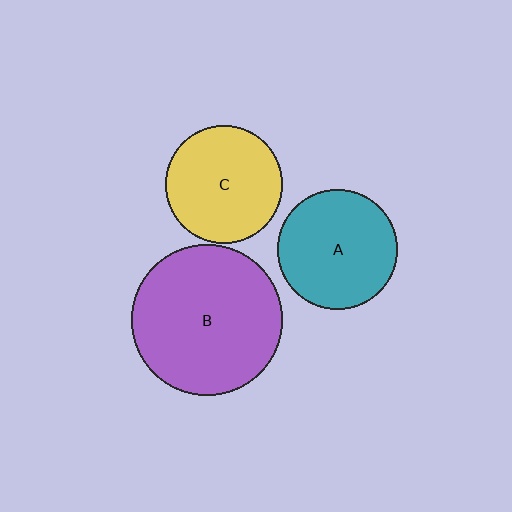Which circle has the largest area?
Circle B (purple).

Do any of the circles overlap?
No, none of the circles overlap.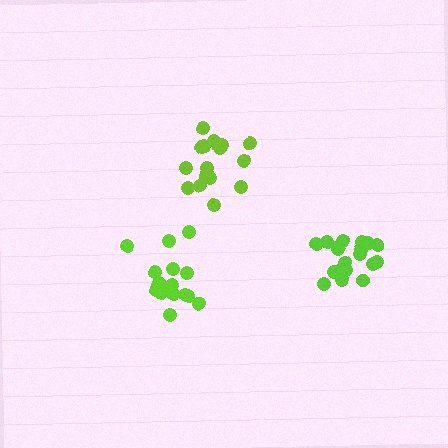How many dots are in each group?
Group 1: 17 dots, Group 2: 17 dots, Group 3: 19 dots (53 total).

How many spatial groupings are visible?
There are 3 spatial groupings.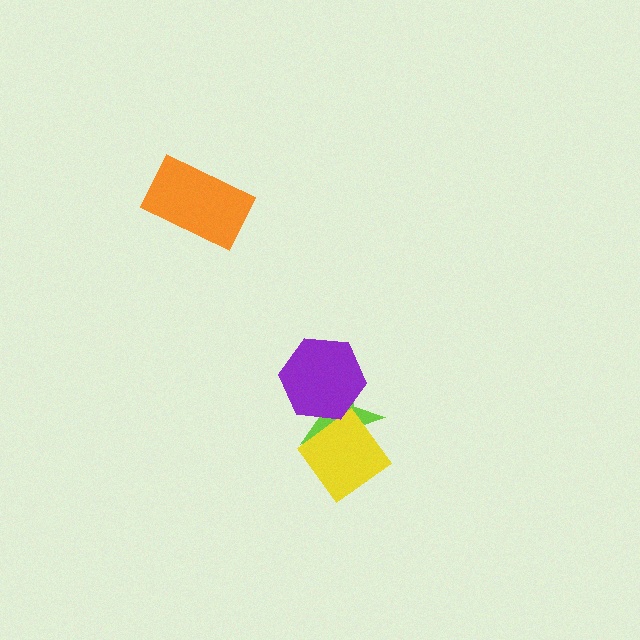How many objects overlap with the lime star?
2 objects overlap with the lime star.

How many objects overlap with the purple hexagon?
1 object overlaps with the purple hexagon.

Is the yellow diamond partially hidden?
No, no other shape covers it.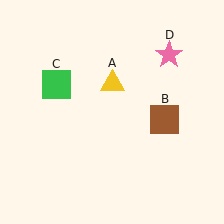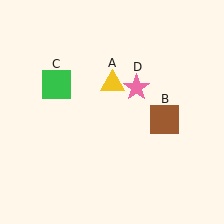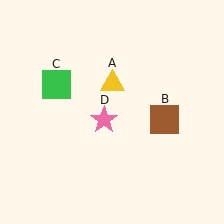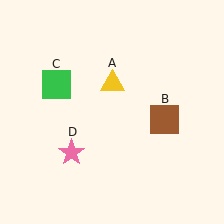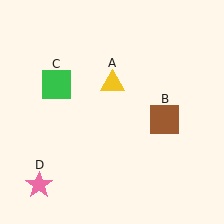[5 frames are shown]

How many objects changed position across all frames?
1 object changed position: pink star (object D).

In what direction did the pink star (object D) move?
The pink star (object D) moved down and to the left.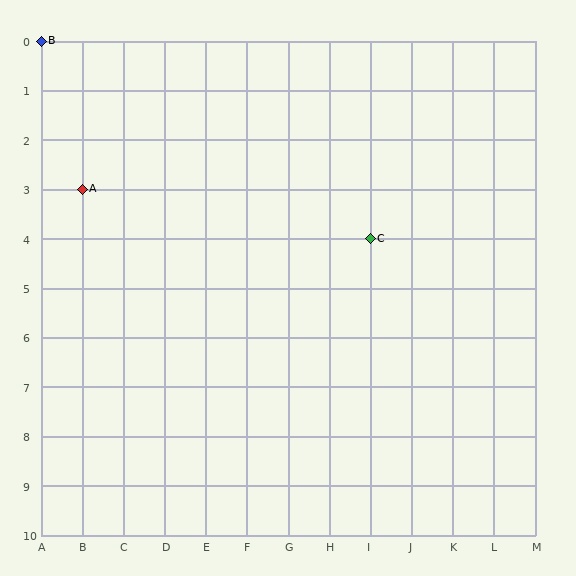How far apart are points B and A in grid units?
Points B and A are 1 column and 3 rows apart (about 3.2 grid units diagonally).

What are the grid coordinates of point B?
Point B is at grid coordinates (A, 0).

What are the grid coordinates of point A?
Point A is at grid coordinates (B, 3).